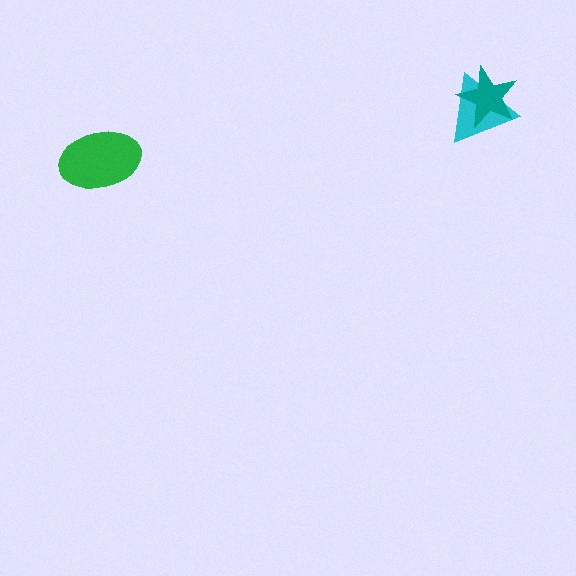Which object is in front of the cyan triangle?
The teal star is in front of the cyan triangle.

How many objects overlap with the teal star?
1 object overlaps with the teal star.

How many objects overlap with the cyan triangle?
1 object overlaps with the cyan triangle.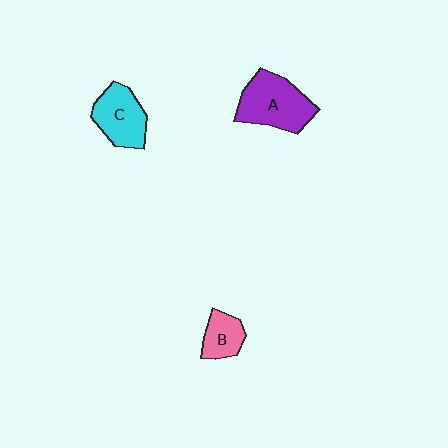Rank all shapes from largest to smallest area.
From largest to smallest: A (purple), C (cyan), B (pink).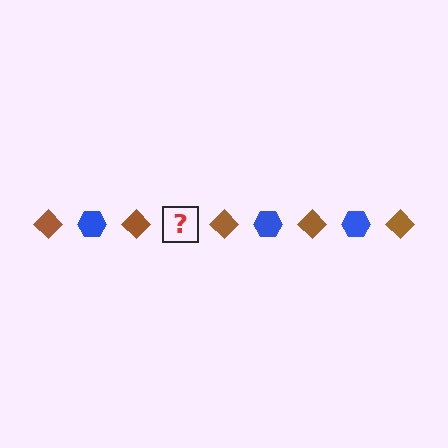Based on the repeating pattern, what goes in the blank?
The blank should be a blue hexagon.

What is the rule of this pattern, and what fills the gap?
The rule is that the pattern alternates between brown diamond and blue hexagon. The gap should be filled with a blue hexagon.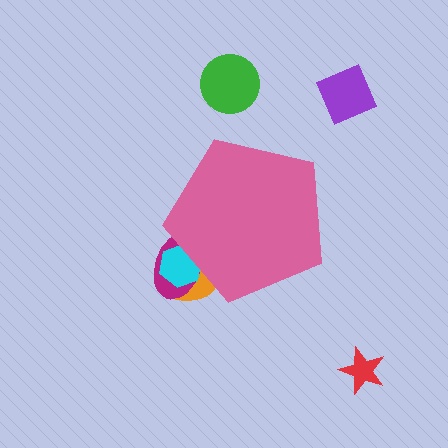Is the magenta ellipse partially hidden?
Yes, the magenta ellipse is partially hidden behind the pink pentagon.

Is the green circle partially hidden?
No, the green circle is fully visible.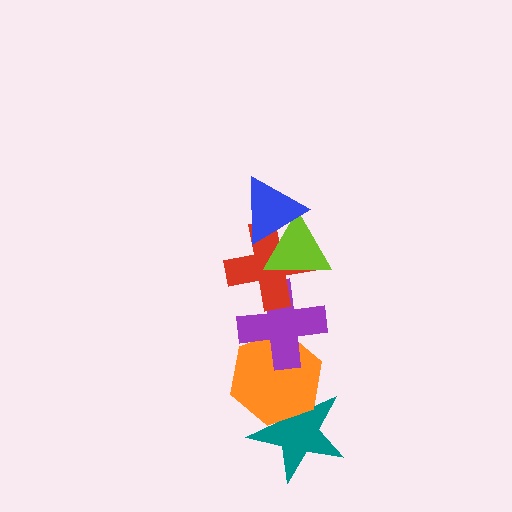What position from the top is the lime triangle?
The lime triangle is 2nd from the top.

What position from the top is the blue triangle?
The blue triangle is 1st from the top.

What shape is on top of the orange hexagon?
The purple cross is on top of the orange hexagon.